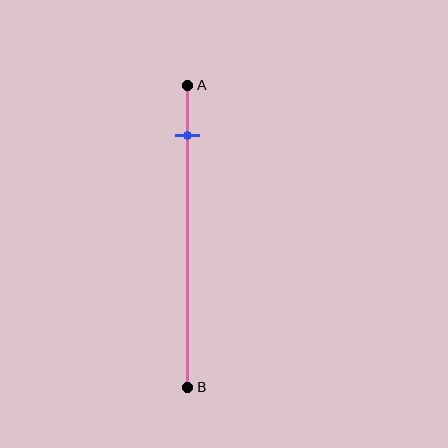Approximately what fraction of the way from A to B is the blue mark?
The blue mark is approximately 15% of the way from A to B.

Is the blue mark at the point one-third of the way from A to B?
No, the mark is at about 15% from A, not at the 33% one-third point.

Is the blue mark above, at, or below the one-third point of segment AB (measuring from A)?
The blue mark is above the one-third point of segment AB.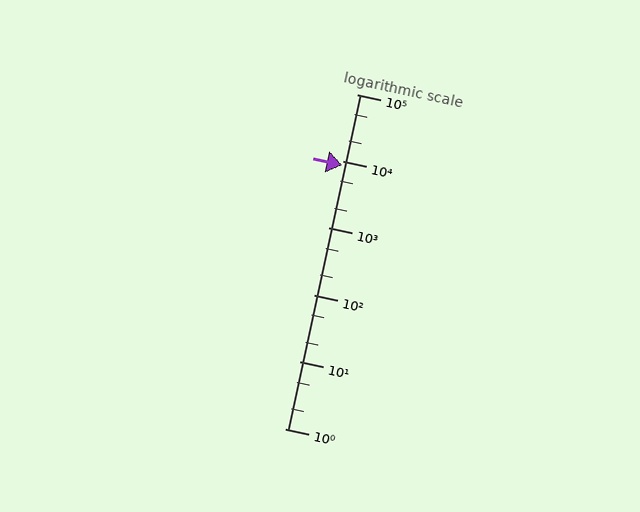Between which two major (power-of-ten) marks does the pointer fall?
The pointer is between 1000 and 10000.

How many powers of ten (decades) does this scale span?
The scale spans 5 decades, from 1 to 100000.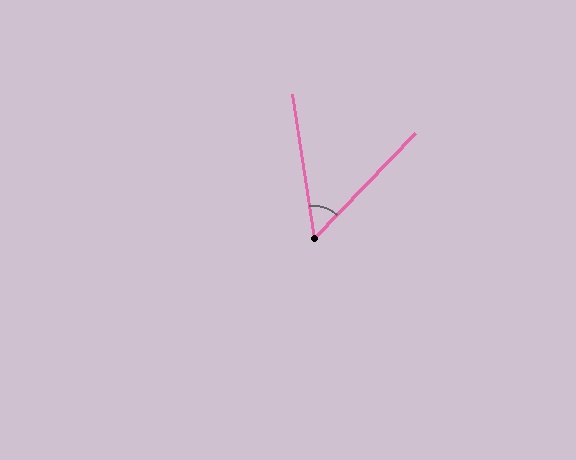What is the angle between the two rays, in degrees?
Approximately 53 degrees.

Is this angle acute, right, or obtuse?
It is acute.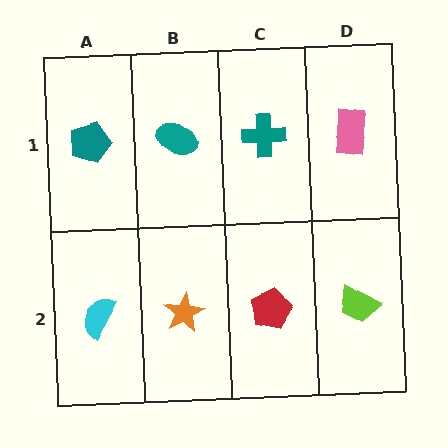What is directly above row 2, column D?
A pink rectangle.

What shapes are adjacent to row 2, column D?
A pink rectangle (row 1, column D), a red pentagon (row 2, column C).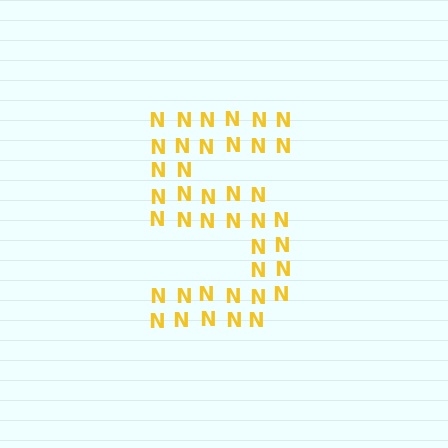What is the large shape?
The large shape is the digit 5.